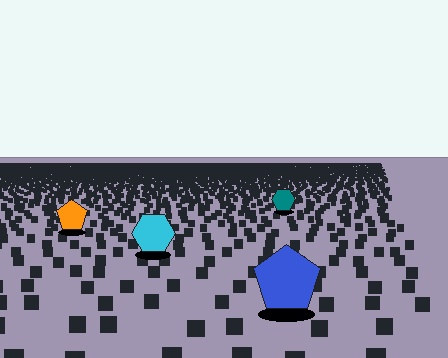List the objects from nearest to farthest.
From nearest to farthest: the blue pentagon, the cyan hexagon, the orange pentagon, the teal hexagon.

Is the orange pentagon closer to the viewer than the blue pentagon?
No. The blue pentagon is closer — you can tell from the texture gradient: the ground texture is coarser near it.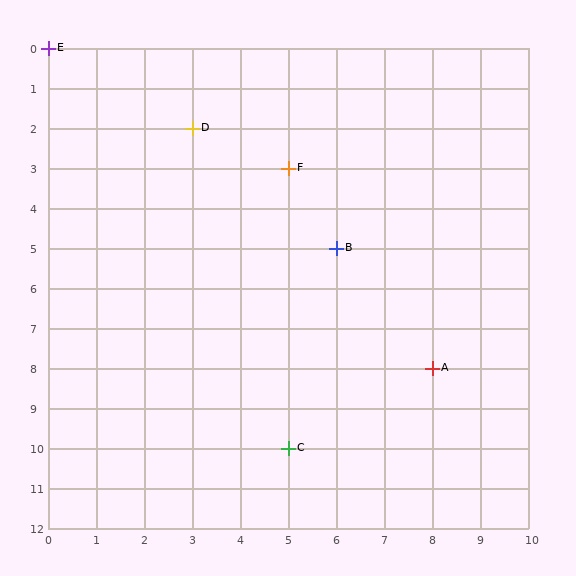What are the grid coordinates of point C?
Point C is at grid coordinates (5, 10).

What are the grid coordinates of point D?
Point D is at grid coordinates (3, 2).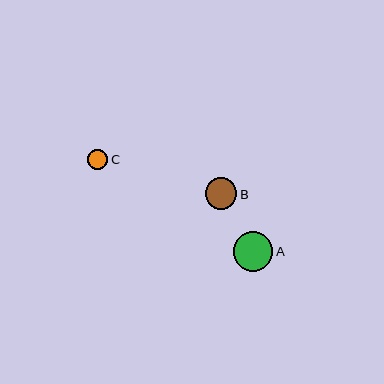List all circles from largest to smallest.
From largest to smallest: A, B, C.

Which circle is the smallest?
Circle C is the smallest with a size of approximately 21 pixels.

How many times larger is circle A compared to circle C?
Circle A is approximately 1.9 times the size of circle C.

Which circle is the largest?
Circle A is the largest with a size of approximately 39 pixels.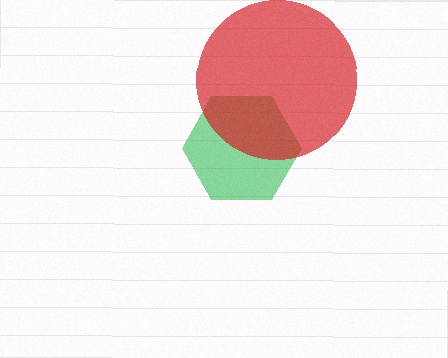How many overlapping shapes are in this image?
There are 2 overlapping shapes in the image.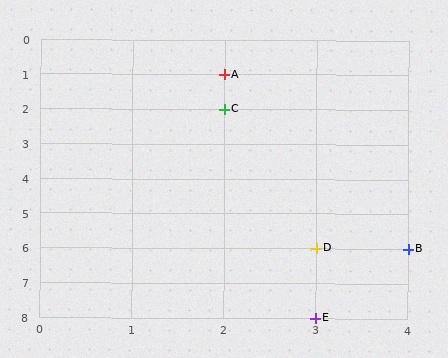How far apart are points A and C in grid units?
Points A and C are 1 row apart.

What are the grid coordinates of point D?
Point D is at grid coordinates (3, 6).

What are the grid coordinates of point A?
Point A is at grid coordinates (2, 1).